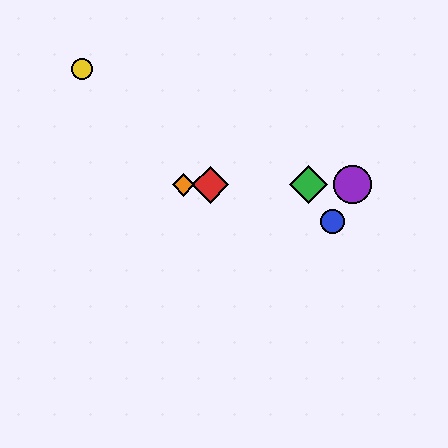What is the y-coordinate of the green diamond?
The green diamond is at y≈185.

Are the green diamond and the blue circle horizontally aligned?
No, the green diamond is at y≈185 and the blue circle is at y≈221.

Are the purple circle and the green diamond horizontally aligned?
Yes, both are at y≈185.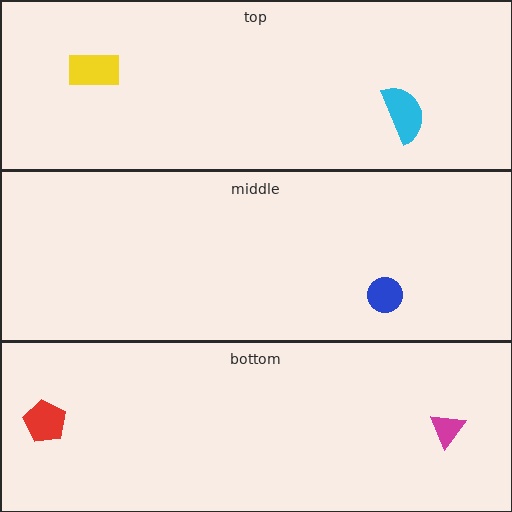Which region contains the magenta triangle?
The bottom region.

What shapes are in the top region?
The cyan semicircle, the yellow rectangle.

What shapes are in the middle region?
The blue circle.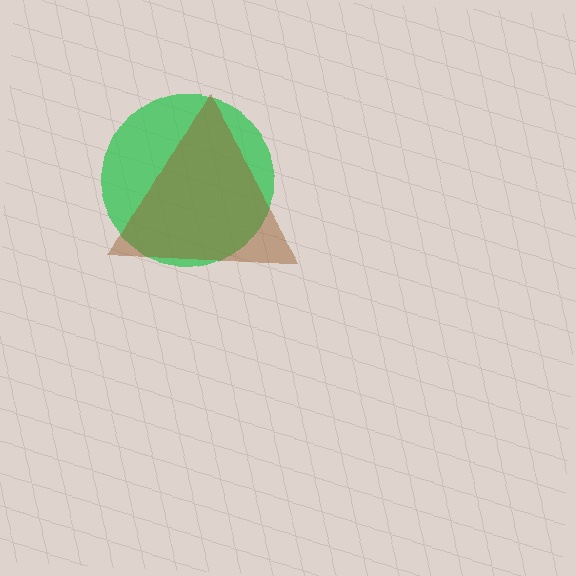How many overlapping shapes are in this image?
There are 2 overlapping shapes in the image.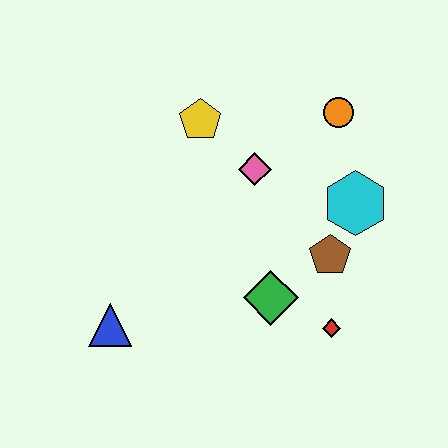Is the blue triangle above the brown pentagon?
No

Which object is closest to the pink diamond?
The yellow pentagon is closest to the pink diamond.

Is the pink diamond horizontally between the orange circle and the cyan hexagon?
No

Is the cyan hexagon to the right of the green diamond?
Yes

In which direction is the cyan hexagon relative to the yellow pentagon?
The cyan hexagon is to the right of the yellow pentagon.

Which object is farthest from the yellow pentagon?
The red diamond is farthest from the yellow pentagon.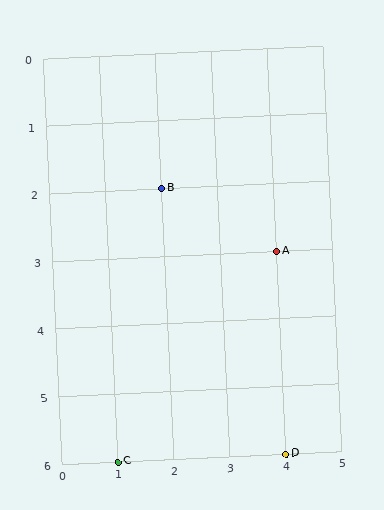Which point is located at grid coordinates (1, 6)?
Point C is at (1, 6).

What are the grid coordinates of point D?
Point D is at grid coordinates (4, 6).